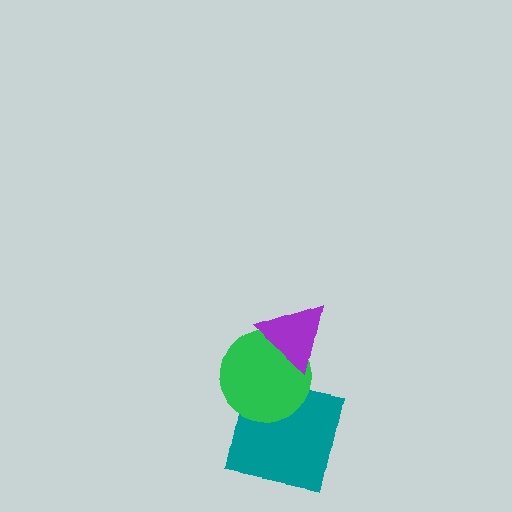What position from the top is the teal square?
The teal square is 3rd from the top.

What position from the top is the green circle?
The green circle is 2nd from the top.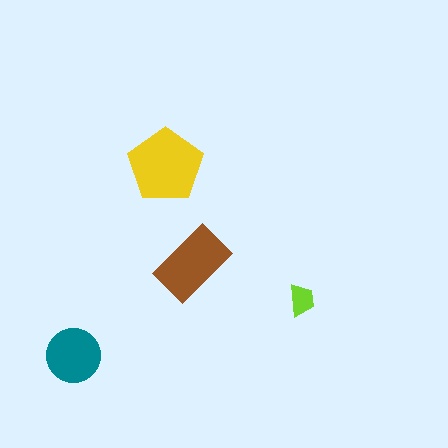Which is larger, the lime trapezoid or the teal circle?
The teal circle.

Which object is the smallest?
The lime trapezoid.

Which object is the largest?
The yellow pentagon.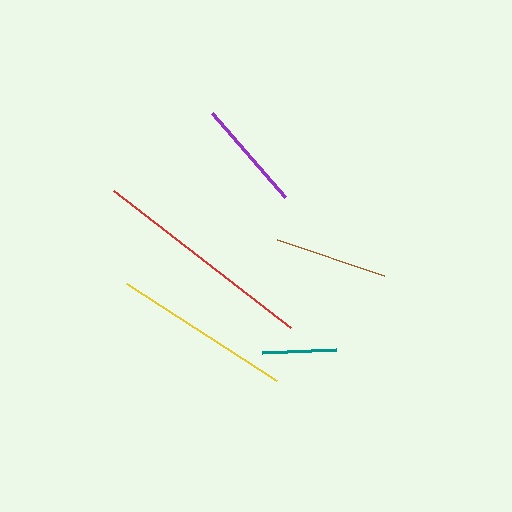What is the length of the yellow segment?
The yellow segment is approximately 179 pixels long.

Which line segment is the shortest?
The teal line is the shortest at approximately 74 pixels.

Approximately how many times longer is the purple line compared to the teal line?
The purple line is approximately 1.5 times the length of the teal line.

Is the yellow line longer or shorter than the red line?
The red line is longer than the yellow line.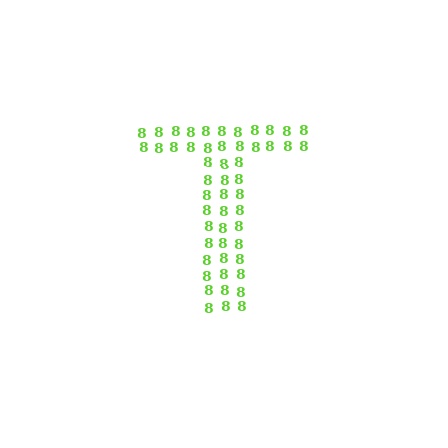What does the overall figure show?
The overall figure shows the letter T.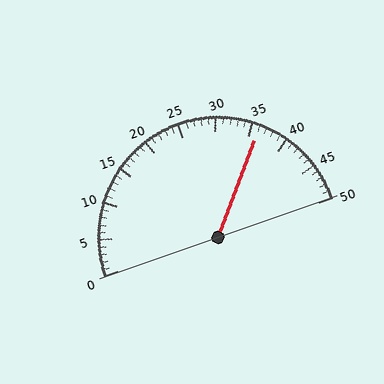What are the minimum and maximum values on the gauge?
The gauge ranges from 0 to 50.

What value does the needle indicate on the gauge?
The needle indicates approximately 36.